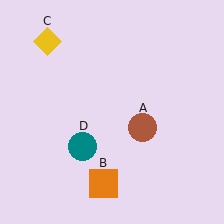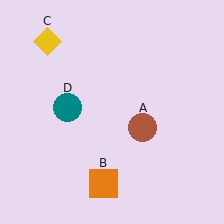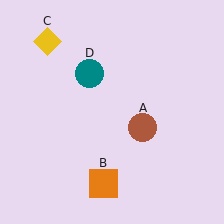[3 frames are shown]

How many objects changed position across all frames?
1 object changed position: teal circle (object D).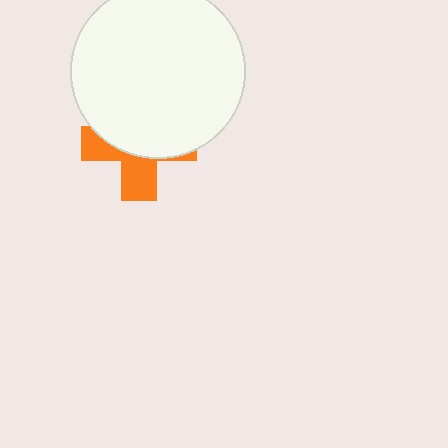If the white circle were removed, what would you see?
You would see the complete orange cross.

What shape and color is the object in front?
The object in front is a white circle.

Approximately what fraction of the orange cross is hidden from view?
Roughly 60% of the orange cross is hidden behind the white circle.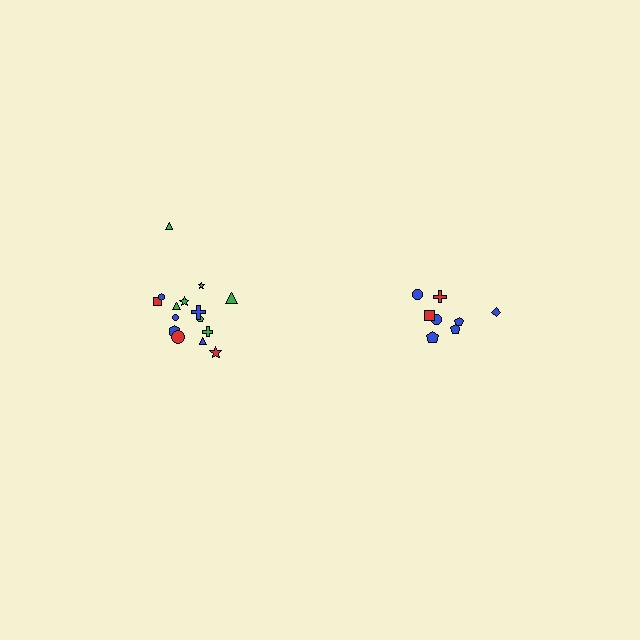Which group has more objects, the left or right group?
The left group.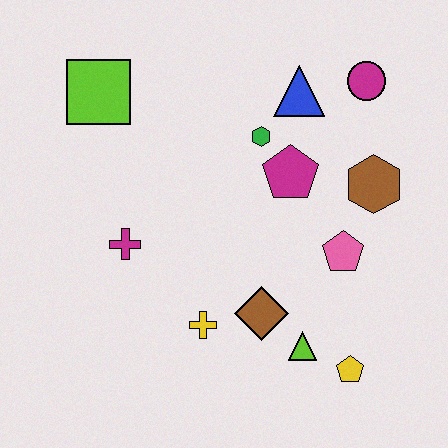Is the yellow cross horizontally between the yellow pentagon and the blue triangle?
No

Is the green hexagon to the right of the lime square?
Yes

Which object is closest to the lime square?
The magenta cross is closest to the lime square.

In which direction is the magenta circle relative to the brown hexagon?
The magenta circle is above the brown hexagon.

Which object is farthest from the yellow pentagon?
The lime square is farthest from the yellow pentagon.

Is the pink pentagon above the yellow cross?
Yes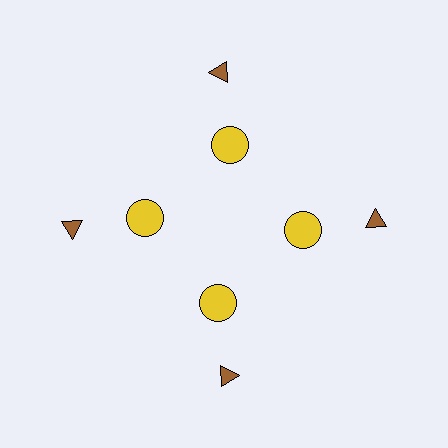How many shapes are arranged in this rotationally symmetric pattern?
There are 8 shapes, arranged in 4 groups of 2.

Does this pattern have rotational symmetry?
Yes, this pattern has 4-fold rotational symmetry. It looks the same after rotating 90 degrees around the center.